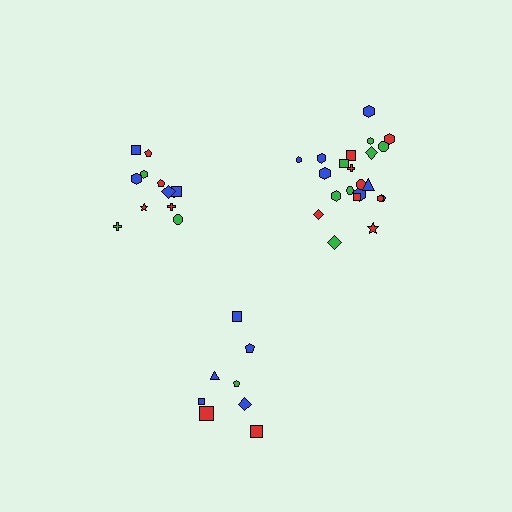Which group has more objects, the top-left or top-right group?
The top-right group.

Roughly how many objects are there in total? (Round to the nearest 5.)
Roughly 40 objects in total.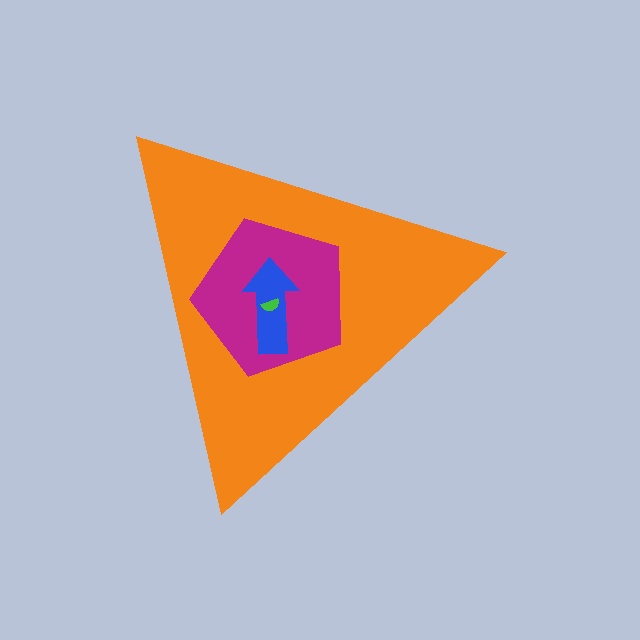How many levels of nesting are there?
4.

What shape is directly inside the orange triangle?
The magenta pentagon.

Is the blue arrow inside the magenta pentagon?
Yes.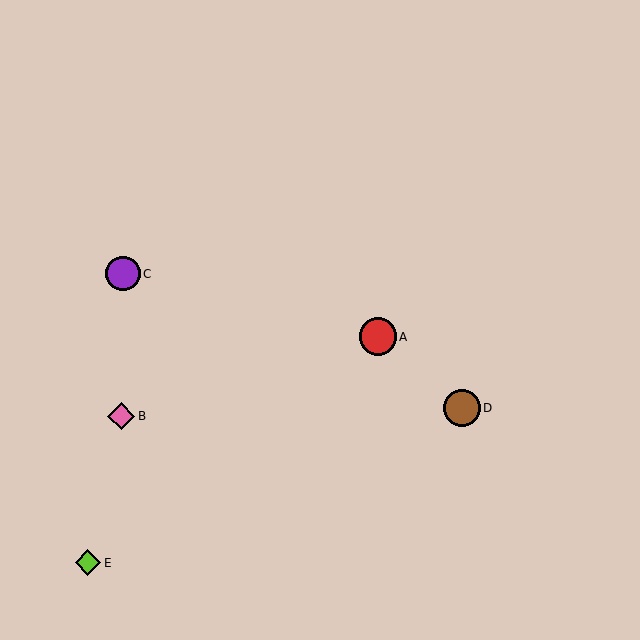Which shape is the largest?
The red circle (labeled A) is the largest.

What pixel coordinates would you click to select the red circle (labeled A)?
Click at (378, 337) to select the red circle A.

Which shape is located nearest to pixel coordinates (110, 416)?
The pink diamond (labeled B) at (121, 416) is nearest to that location.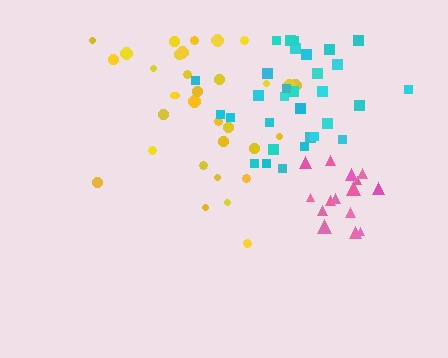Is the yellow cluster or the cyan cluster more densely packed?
Cyan.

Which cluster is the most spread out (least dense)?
Yellow.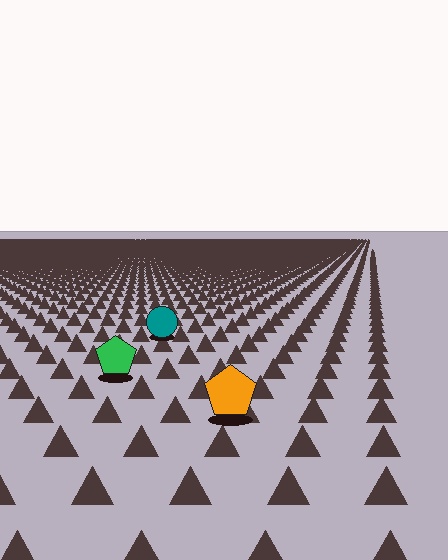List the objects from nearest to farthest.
From nearest to farthest: the orange pentagon, the green pentagon, the teal circle.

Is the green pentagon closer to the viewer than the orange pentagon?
No. The orange pentagon is closer — you can tell from the texture gradient: the ground texture is coarser near it.